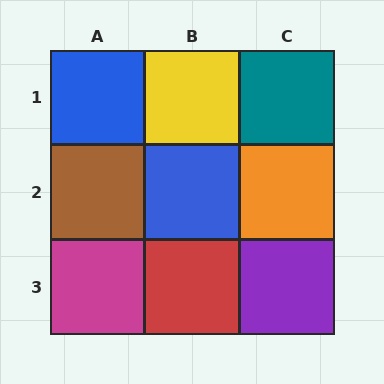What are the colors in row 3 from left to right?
Magenta, red, purple.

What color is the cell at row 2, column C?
Orange.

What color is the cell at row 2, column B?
Blue.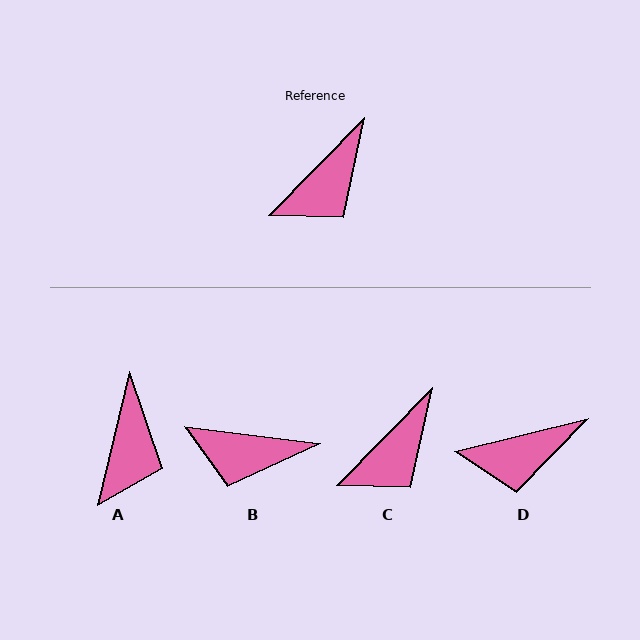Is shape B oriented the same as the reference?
No, it is off by about 53 degrees.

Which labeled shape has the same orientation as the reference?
C.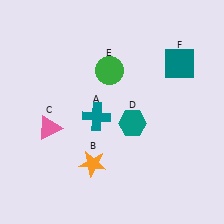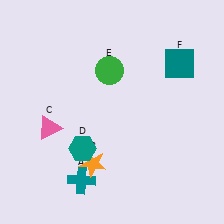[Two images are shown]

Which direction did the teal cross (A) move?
The teal cross (A) moved down.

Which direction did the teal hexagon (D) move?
The teal hexagon (D) moved left.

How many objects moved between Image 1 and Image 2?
2 objects moved between the two images.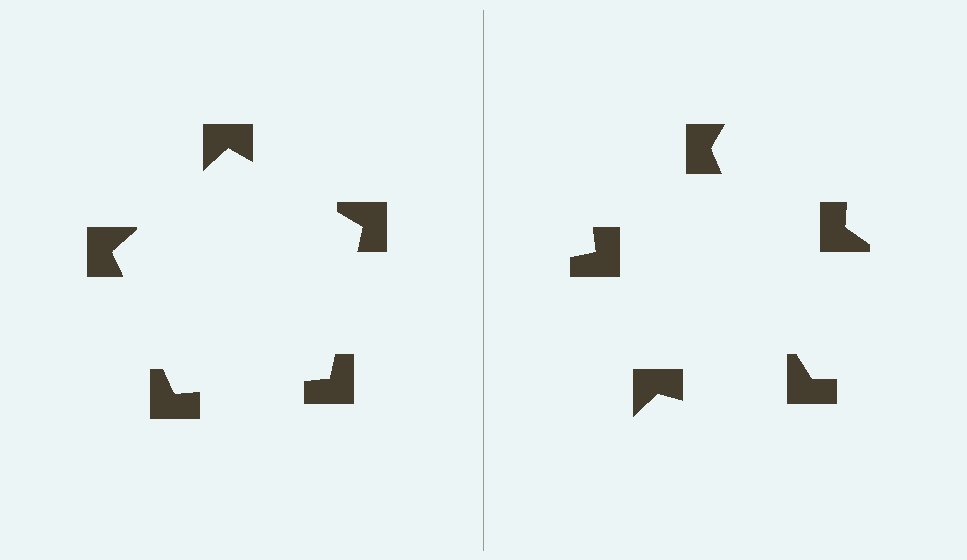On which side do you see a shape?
An illusory pentagon appears on the left side. On the right side the wedge cuts are rotated, so no coherent shape forms.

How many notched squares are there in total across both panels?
10 — 5 on each side.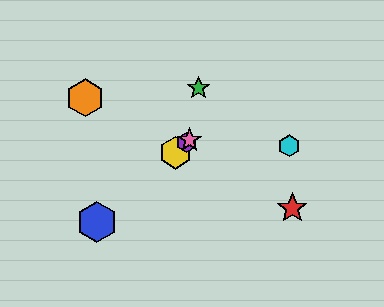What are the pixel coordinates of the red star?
The red star is at (292, 208).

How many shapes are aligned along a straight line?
4 shapes (the blue hexagon, the yellow hexagon, the purple hexagon, the pink star) are aligned along a straight line.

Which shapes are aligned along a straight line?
The blue hexagon, the yellow hexagon, the purple hexagon, the pink star are aligned along a straight line.